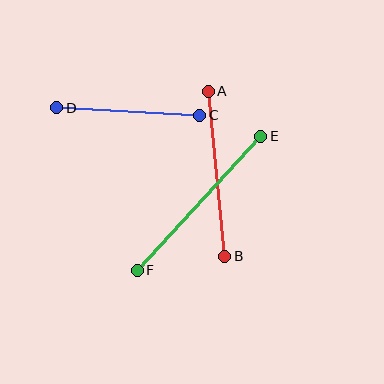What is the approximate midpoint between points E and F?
The midpoint is at approximately (199, 203) pixels.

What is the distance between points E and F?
The distance is approximately 182 pixels.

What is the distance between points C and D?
The distance is approximately 143 pixels.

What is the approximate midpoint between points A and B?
The midpoint is at approximately (216, 174) pixels.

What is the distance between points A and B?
The distance is approximately 166 pixels.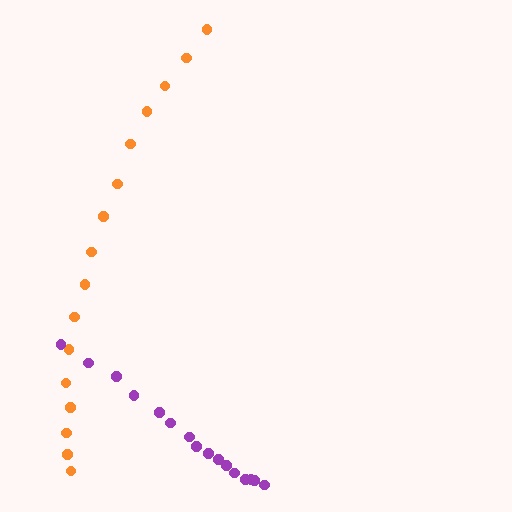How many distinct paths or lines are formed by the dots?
There are 2 distinct paths.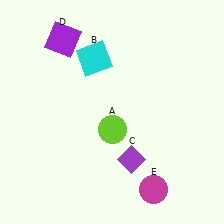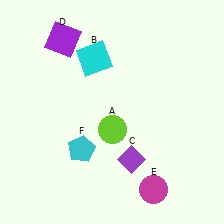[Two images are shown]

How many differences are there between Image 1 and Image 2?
There is 1 difference between the two images.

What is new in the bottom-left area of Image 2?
A cyan pentagon (F) was added in the bottom-left area of Image 2.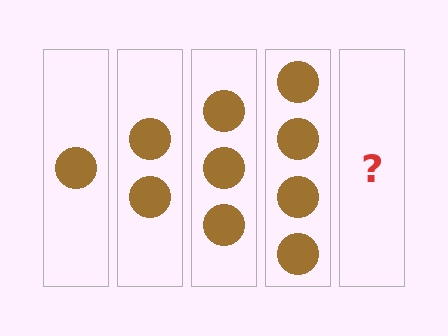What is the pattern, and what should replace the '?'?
The pattern is that each step adds one more circle. The '?' should be 5 circles.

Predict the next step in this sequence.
The next step is 5 circles.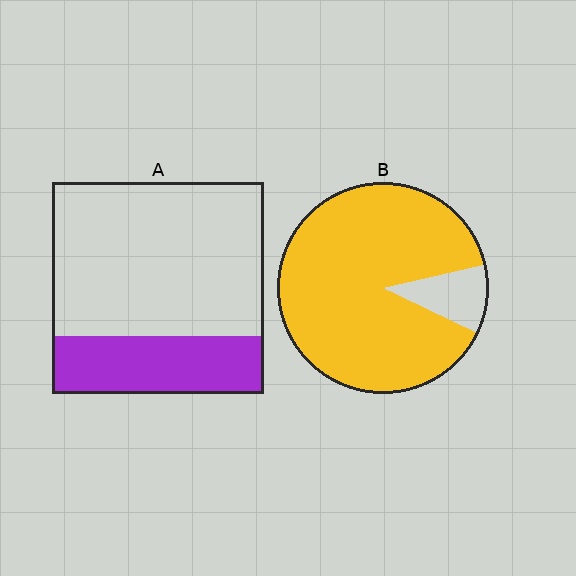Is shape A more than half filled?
No.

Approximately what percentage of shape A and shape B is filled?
A is approximately 25% and B is approximately 90%.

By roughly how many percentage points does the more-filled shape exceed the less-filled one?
By roughly 60 percentage points (B over A).